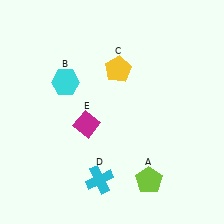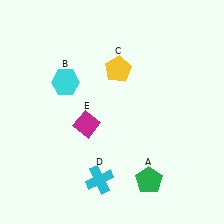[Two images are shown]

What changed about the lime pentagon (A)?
In Image 1, A is lime. In Image 2, it changed to green.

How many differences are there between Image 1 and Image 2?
There is 1 difference between the two images.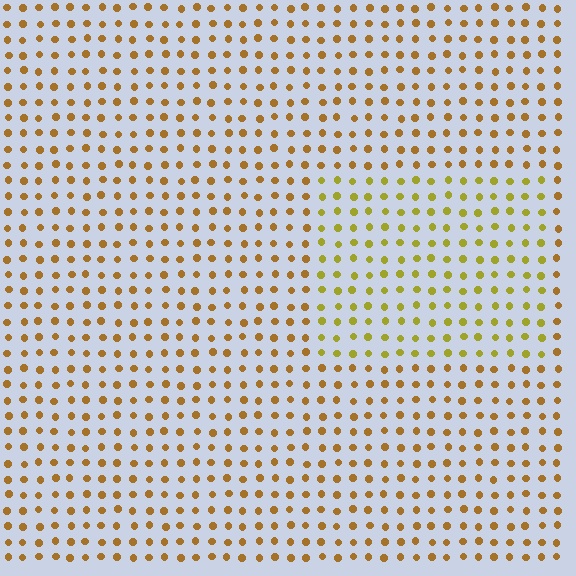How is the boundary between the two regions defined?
The boundary is defined purely by a slight shift in hue (about 28 degrees). Spacing, size, and orientation are identical on both sides.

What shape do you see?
I see a rectangle.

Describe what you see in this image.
The image is filled with small brown elements in a uniform arrangement. A rectangle-shaped region is visible where the elements are tinted to a slightly different hue, forming a subtle color boundary.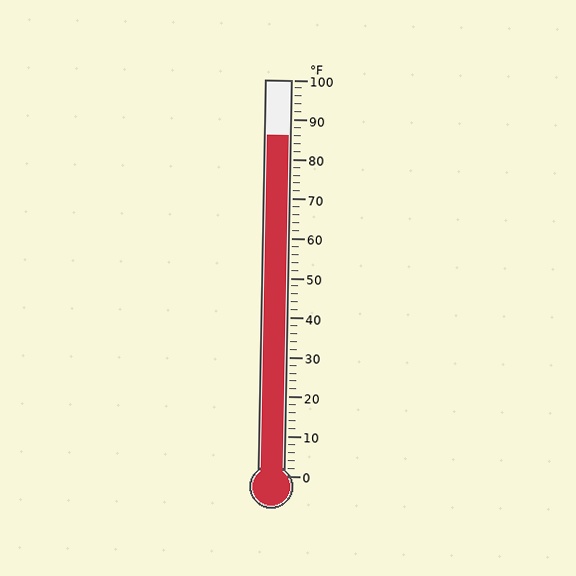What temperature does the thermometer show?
The thermometer shows approximately 86°F.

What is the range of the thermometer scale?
The thermometer scale ranges from 0°F to 100°F.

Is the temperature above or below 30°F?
The temperature is above 30°F.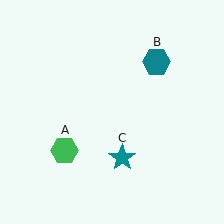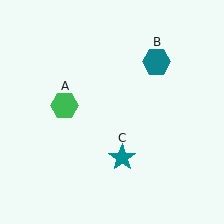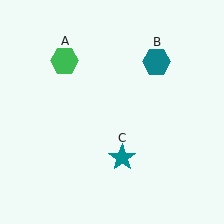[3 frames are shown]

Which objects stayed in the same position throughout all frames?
Teal hexagon (object B) and teal star (object C) remained stationary.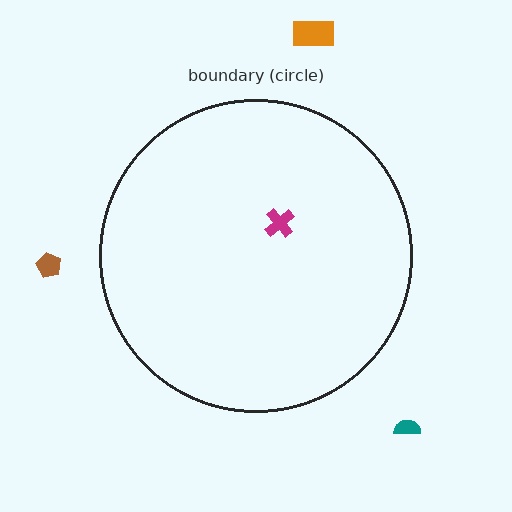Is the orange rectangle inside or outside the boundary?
Outside.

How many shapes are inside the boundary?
1 inside, 3 outside.